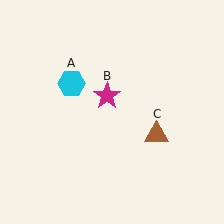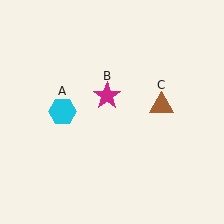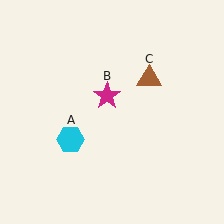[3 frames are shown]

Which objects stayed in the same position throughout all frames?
Magenta star (object B) remained stationary.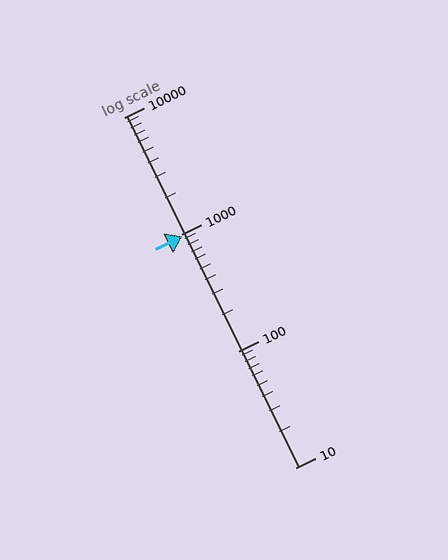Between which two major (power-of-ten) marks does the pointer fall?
The pointer is between 100 and 1000.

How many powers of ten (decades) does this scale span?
The scale spans 3 decades, from 10 to 10000.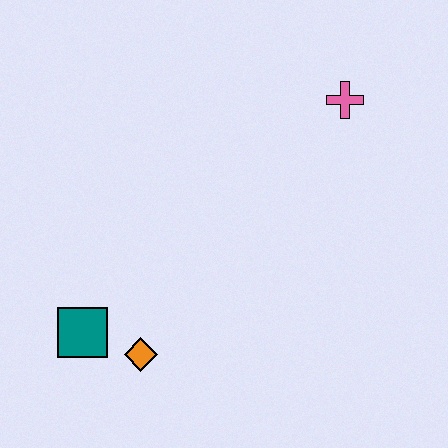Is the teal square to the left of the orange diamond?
Yes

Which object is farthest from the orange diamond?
The pink cross is farthest from the orange diamond.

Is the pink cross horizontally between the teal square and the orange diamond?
No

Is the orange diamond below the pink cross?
Yes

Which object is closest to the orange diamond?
The teal square is closest to the orange diamond.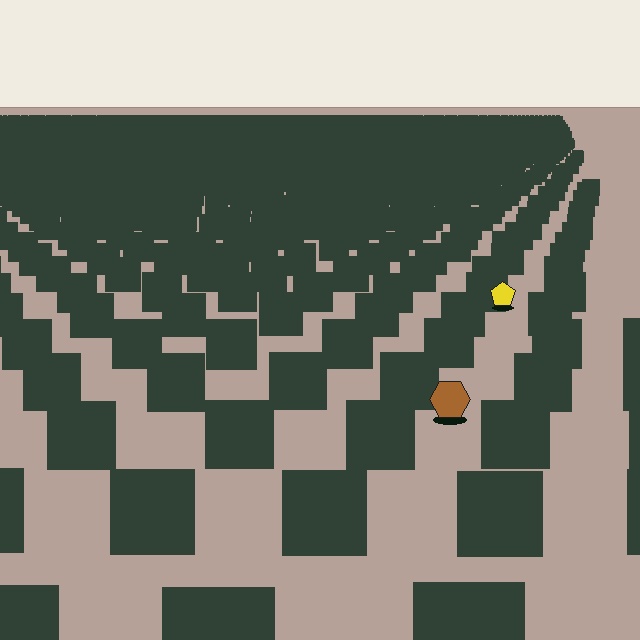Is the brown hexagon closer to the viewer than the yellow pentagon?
Yes. The brown hexagon is closer — you can tell from the texture gradient: the ground texture is coarser near it.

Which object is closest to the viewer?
The brown hexagon is closest. The texture marks near it are larger and more spread out.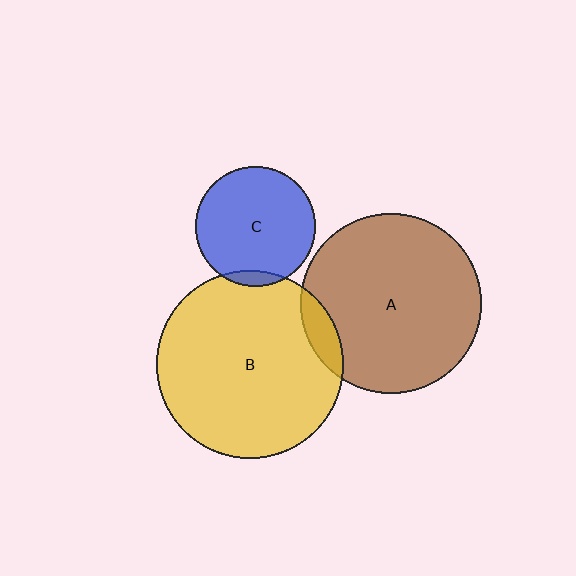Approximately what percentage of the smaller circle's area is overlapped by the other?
Approximately 10%.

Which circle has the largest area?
Circle B (yellow).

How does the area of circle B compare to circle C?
Approximately 2.4 times.